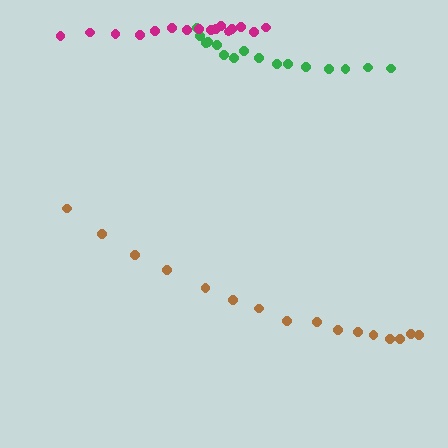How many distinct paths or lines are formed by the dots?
There are 3 distinct paths.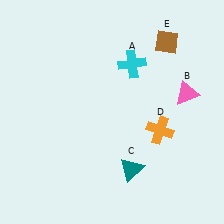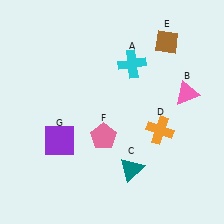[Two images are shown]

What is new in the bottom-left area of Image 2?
A pink pentagon (F) was added in the bottom-left area of Image 2.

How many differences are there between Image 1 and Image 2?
There are 2 differences between the two images.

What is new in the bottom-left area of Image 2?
A purple square (G) was added in the bottom-left area of Image 2.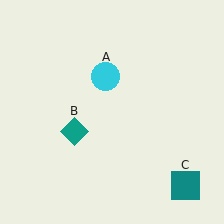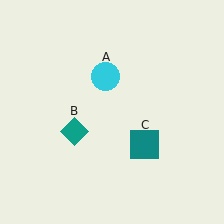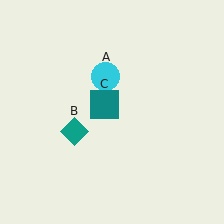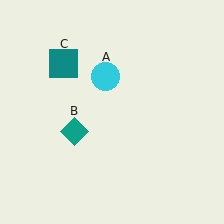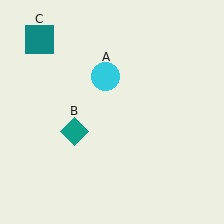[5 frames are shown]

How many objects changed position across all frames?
1 object changed position: teal square (object C).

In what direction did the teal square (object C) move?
The teal square (object C) moved up and to the left.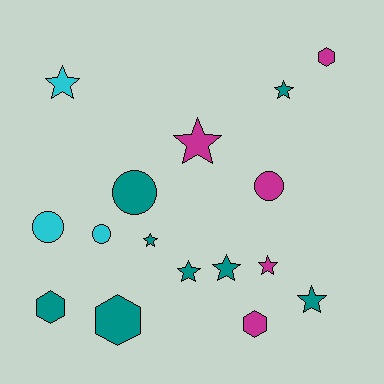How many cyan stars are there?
There is 1 cyan star.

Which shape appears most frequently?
Star, with 8 objects.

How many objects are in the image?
There are 16 objects.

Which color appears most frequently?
Teal, with 8 objects.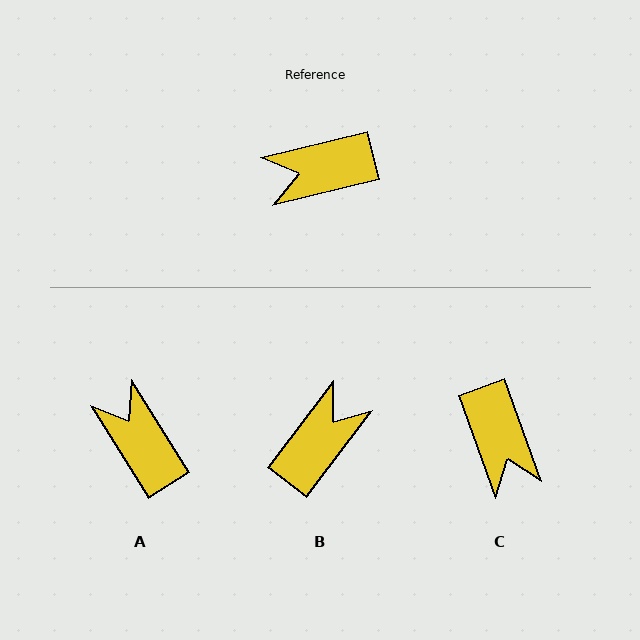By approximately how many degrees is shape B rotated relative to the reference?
Approximately 141 degrees clockwise.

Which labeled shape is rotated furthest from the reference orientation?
B, about 141 degrees away.